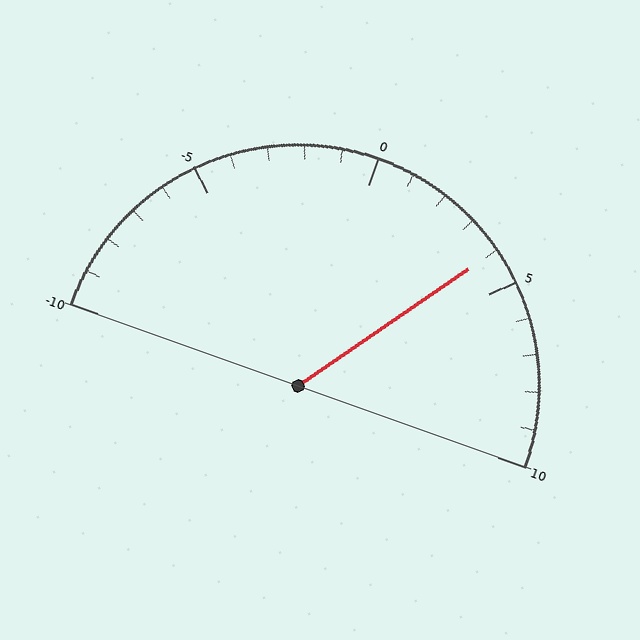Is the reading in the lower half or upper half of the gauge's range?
The reading is in the upper half of the range (-10 to 10).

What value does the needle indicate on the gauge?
The needle indicates approximately 4.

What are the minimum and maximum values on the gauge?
The gauge ranges from -10 to 10.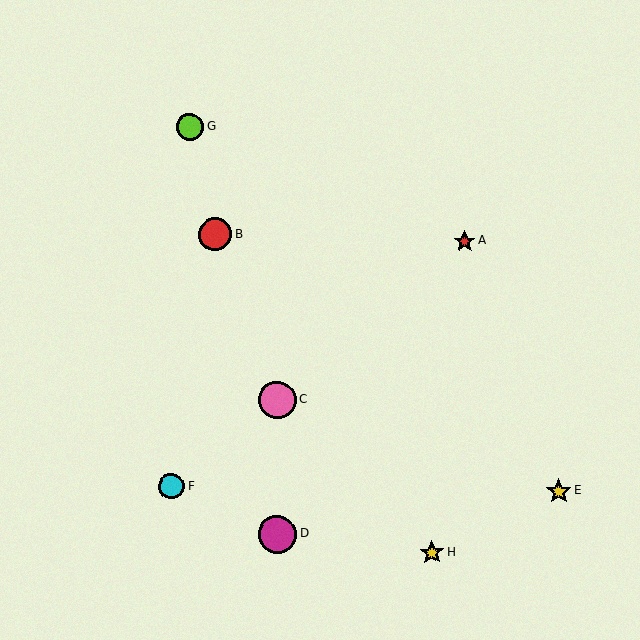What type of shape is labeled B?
Shape B is a red circle.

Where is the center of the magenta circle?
The center of the magenta circle is at (278, 534).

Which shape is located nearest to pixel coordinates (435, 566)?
The yellow star (labeled H) at (432, 552) is nearest to that location.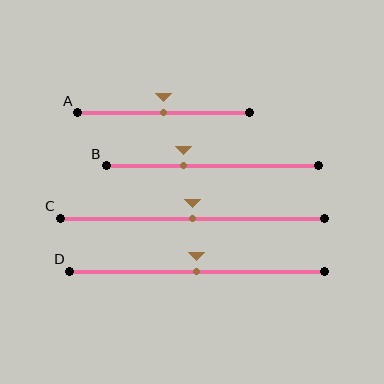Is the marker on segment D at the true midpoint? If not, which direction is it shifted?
Yes, the marker on segment D is at the true midpoint.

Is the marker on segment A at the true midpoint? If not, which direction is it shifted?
Yes, the marker on segment A is at the true midpoint.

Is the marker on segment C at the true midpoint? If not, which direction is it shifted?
Yes, the marker on segment C is at the true midpoint.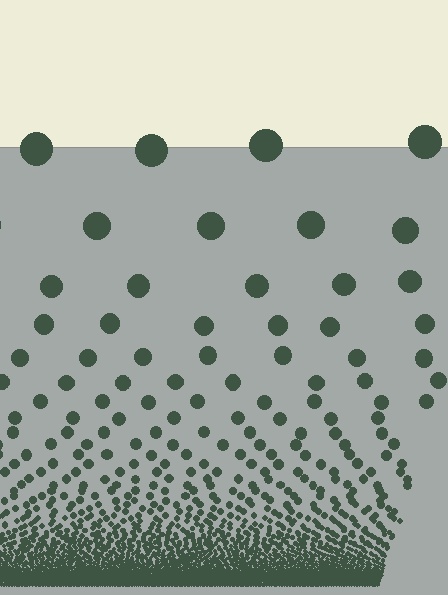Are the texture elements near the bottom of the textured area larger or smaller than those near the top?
Smaller. The gradient is inverted — elements near the bottom are smaller and denser.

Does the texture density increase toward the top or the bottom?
Density increases toward the bottom.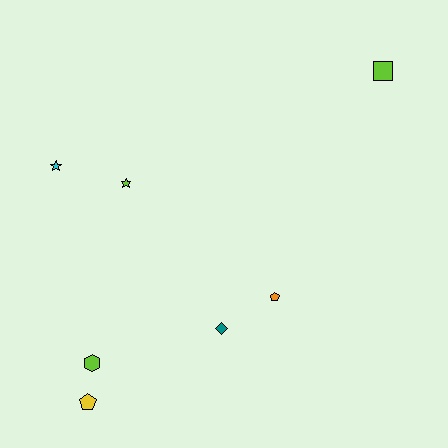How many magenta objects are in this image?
There are no magenta objects.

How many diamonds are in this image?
There is 1 diamond.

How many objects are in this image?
There are 7 objects.